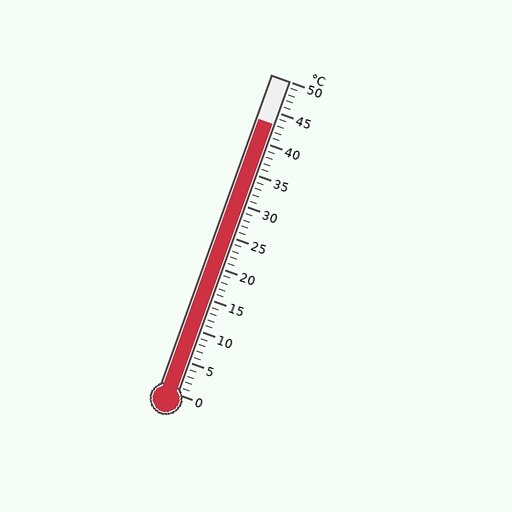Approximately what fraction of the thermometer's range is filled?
The thermometer is filled to approximately 85% of its range.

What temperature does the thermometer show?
The thermometer shows approximately 43°C.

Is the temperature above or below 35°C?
The temperature is above 35°C.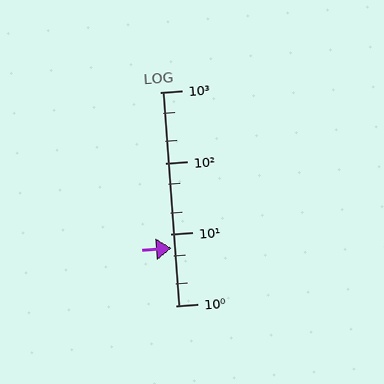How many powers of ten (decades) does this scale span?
The scale spans 3 decades, from 1 to 1000.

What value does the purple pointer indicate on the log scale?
The pointer indicates approximately 6.3.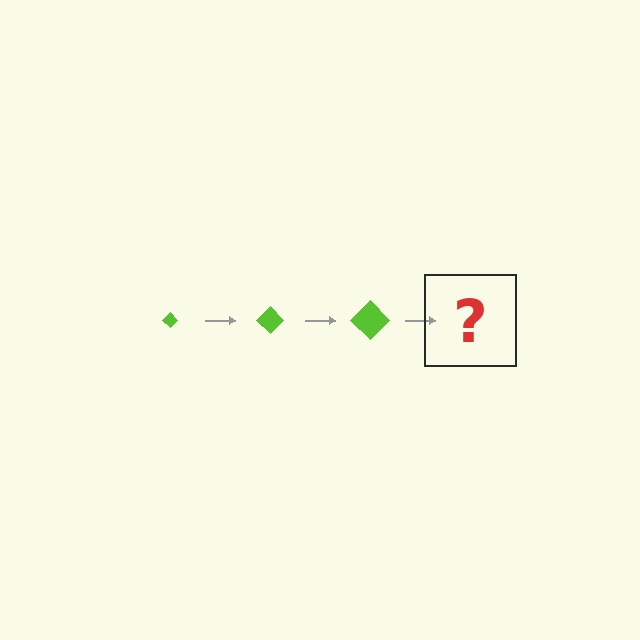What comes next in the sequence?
The next element should be a lime diamond, larger than the previous one.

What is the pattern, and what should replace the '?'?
The pattern is that the diamond gets progressively larger each step. The '?' should be a lime diamond, larger than the previous one.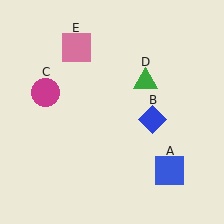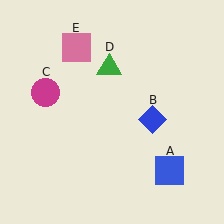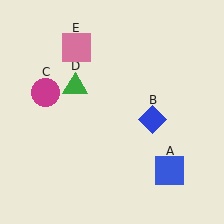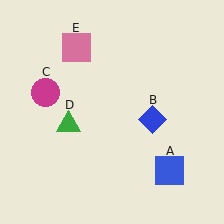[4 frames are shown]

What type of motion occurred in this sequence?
The green triangle (object D) rotated counterclockwise around the center of the scene.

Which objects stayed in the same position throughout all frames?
Blue square (object A) and blue diamond (object B) and magenta circle (object C) and pink square (object E) remained stationary.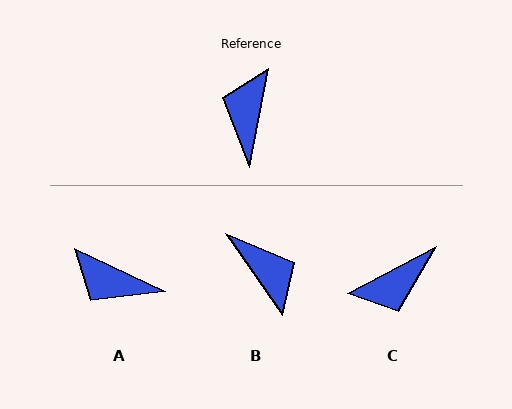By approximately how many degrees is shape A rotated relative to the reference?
Approximately 76 degrees counter-clockwise.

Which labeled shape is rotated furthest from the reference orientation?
B, about 134 degrees away.